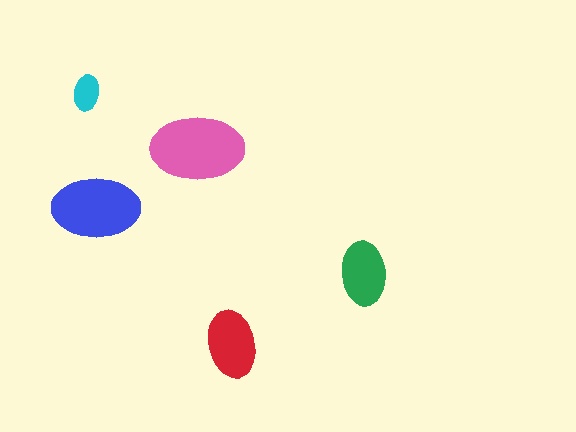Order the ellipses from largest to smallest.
the pink one, the blue one, the red one, the green one, the cyan one.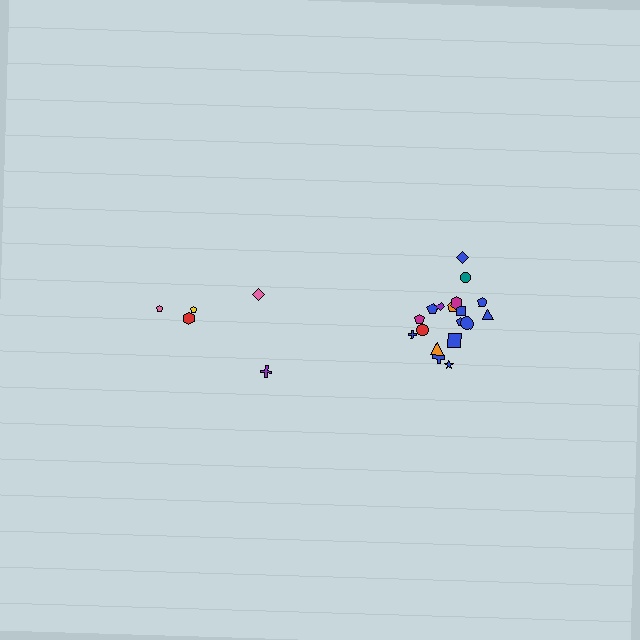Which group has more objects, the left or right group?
The right group.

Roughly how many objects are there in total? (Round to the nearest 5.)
Roughly 25 objects in total.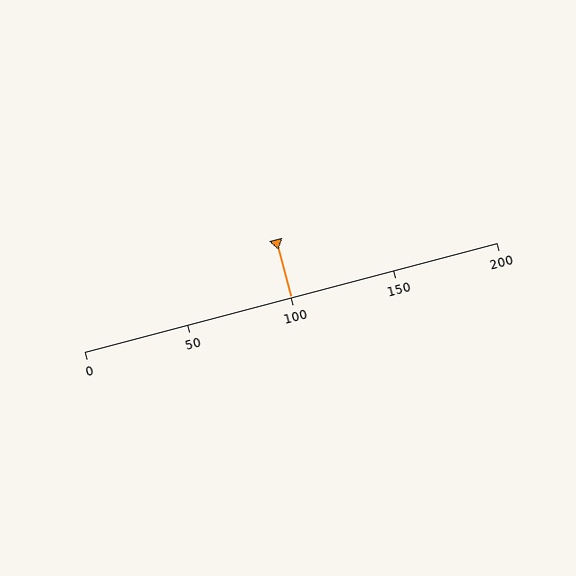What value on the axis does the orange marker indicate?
The marker indicates approximately 100.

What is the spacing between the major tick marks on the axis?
The major ticks are spaced 50 apart.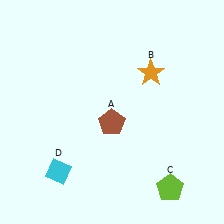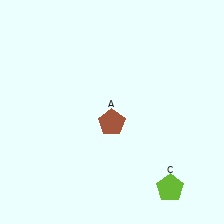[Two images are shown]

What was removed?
The cyan diamond (D), the orange star (B) were removed in Image 2.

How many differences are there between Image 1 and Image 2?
There are 2 differences between the two images.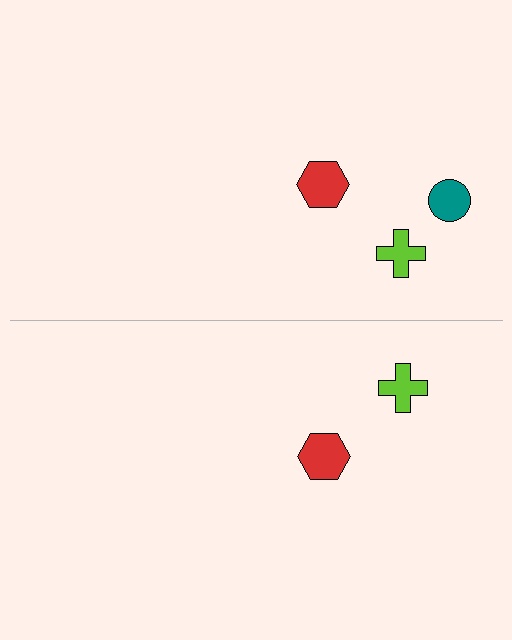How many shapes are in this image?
There are 5 shapes in this image.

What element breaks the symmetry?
A teal circle is missing from the bottom side.